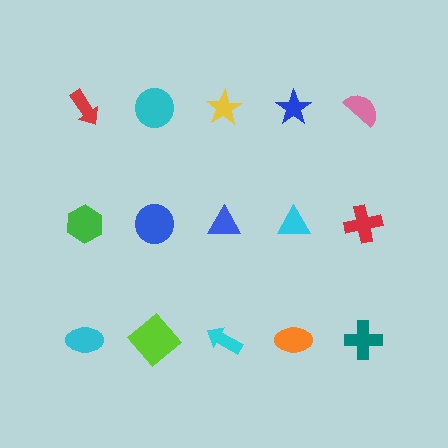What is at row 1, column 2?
A cyan circle.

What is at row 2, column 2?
A blue circle.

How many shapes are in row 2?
5 shapes.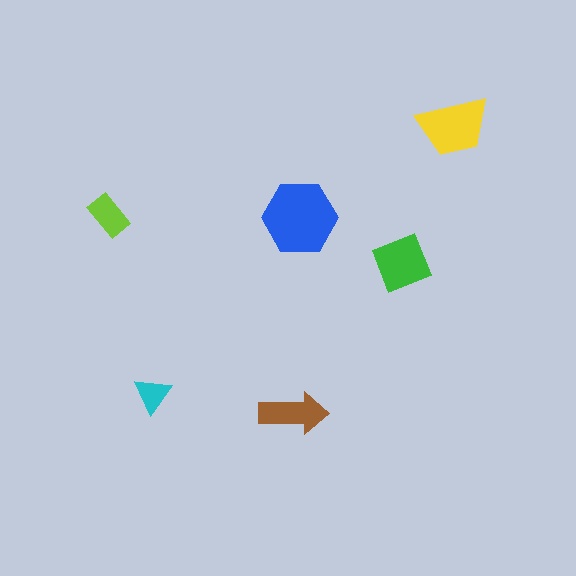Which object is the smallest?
The cyan triangle.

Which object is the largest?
The blue hexagon.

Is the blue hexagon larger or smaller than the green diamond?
Larger.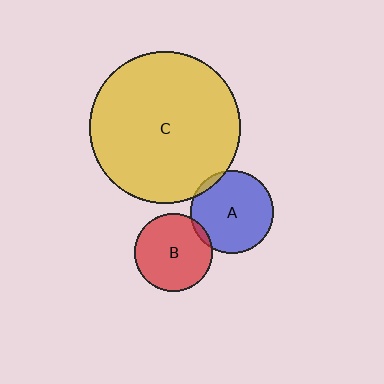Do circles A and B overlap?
Yes.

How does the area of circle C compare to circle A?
Approximately 3.3 times.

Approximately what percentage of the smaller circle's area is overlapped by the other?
Approximately 5%.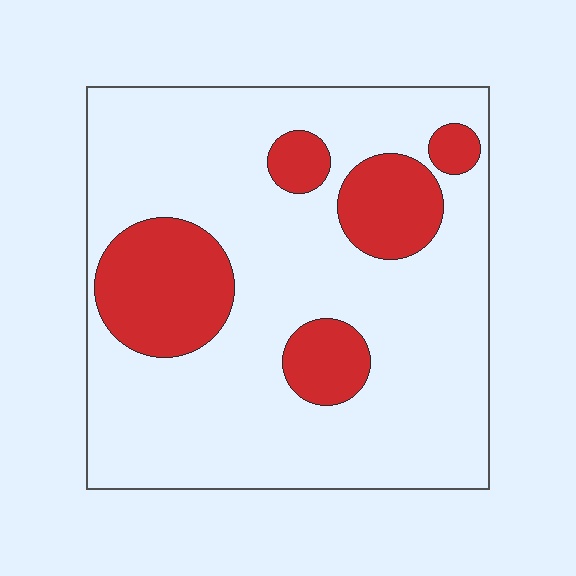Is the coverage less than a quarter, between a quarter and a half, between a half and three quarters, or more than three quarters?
Less than a quarter.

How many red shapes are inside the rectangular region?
5.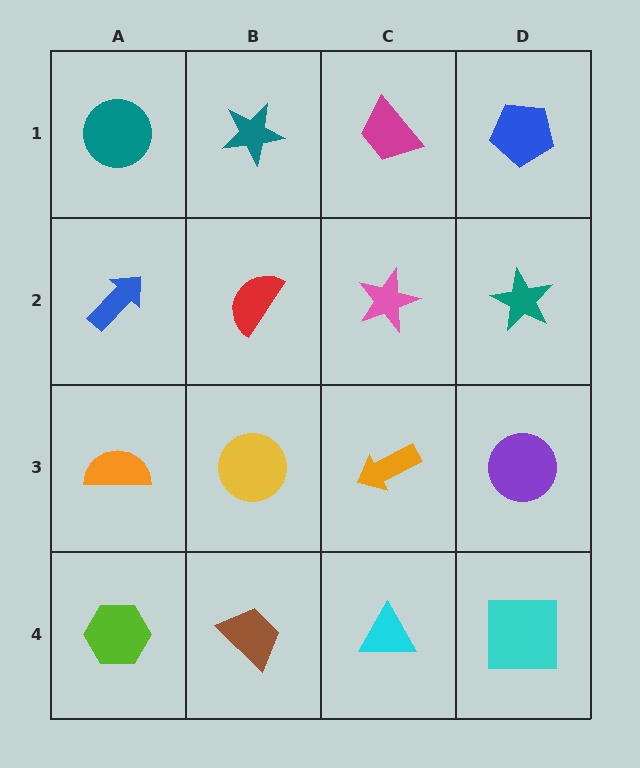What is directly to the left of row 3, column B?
An orange semicircle.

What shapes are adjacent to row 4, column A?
An orange semicircle (row 3, column A), a brown trapezoid (row 4, column B).